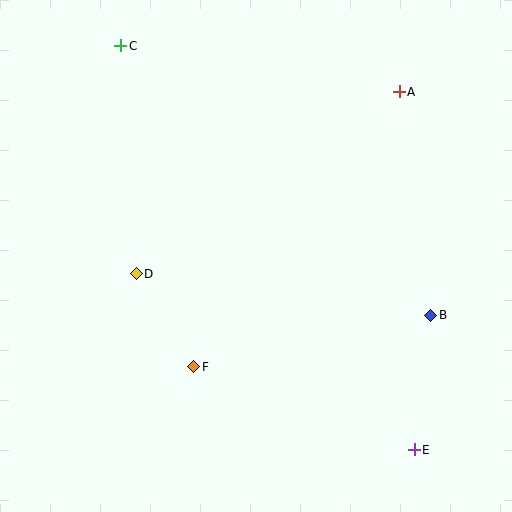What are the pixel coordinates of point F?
Point F is at (194, 367).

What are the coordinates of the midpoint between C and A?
The midpoint between C and A is at (260, 69).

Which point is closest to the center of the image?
Point D at (136, 274) is closest to the center.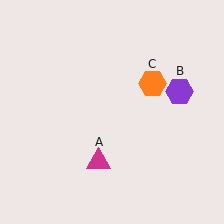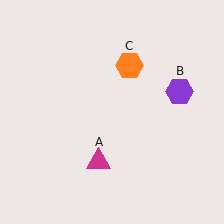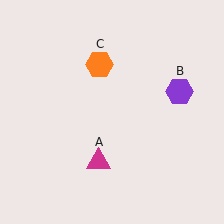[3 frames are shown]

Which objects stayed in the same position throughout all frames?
Magenta triangle (object A) and purple hexagon (object B) remained stationary.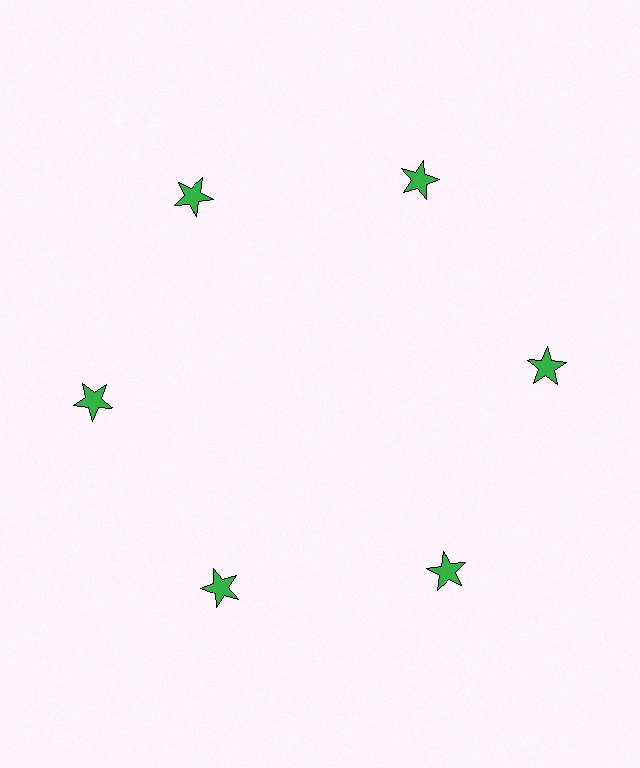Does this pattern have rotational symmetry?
Yes, this pattern has 6-fold rotational symmetry. It looks the same after rotating 60 degrees around the center.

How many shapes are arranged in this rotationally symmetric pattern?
There are 6 shapes, arranged in 6 groups of 1.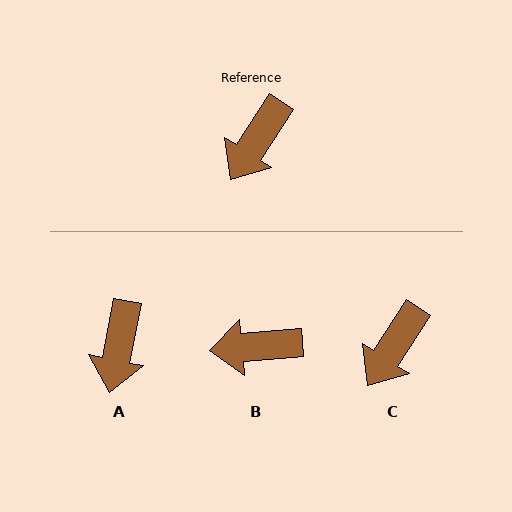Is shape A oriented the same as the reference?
No, it is off by about 22 degrees.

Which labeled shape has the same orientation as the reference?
C.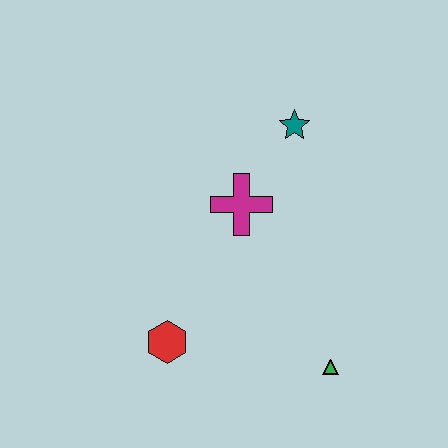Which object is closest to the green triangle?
The red hexagon is closest to the green triangle.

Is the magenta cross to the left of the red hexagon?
No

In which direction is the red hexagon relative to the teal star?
The red hexagon is below the teal star.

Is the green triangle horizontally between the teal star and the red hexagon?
No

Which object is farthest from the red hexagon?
The teal star is farthest from the red hexagon.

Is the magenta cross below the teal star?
Yes